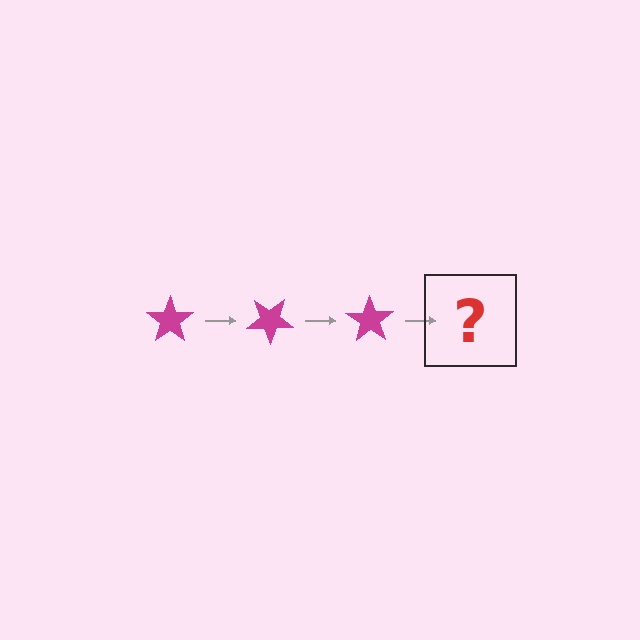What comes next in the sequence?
The next element should be a magenta star rotated 105 degrees.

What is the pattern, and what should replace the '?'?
The pattern is that the star rotates 35 degrees each step. The '?' should be a magenta star rotated 105 degrees.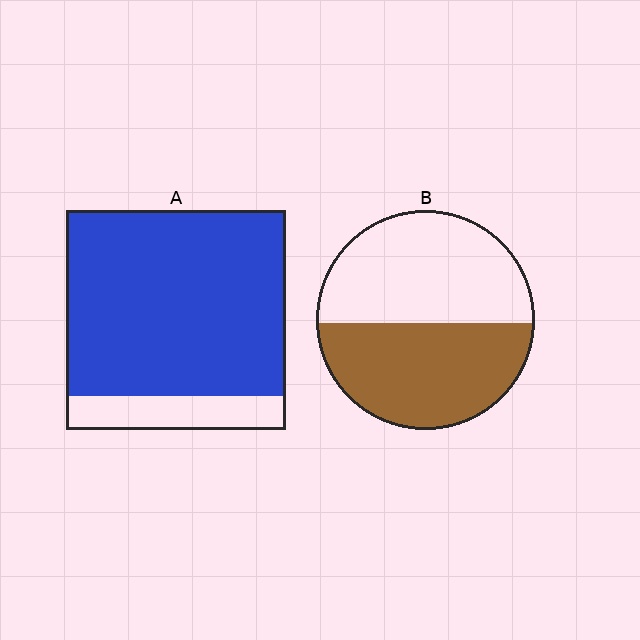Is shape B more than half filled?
Roughly half.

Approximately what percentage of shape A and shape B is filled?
A is approximately 85% and B is approximately 50%.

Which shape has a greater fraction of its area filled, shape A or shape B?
Shape A.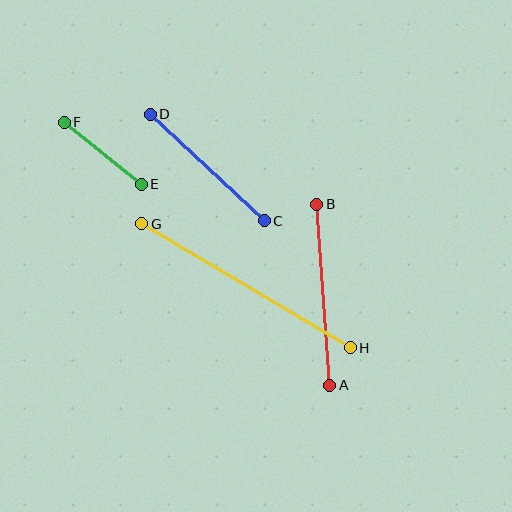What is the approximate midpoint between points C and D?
The midpoint is at approximately (207, 167) pixels.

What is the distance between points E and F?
The distance is approximately 99 pixels.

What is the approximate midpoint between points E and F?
The midpoint is at approximately (103, 153) pixels.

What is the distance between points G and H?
The distance is approximately 242 pixels.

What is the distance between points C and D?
The distance is approximately 156 pixels.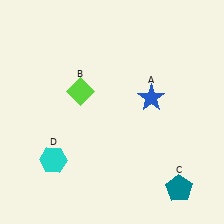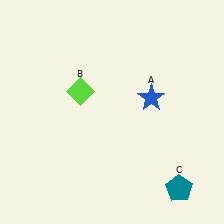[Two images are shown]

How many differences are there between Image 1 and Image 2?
There is 1 difference between the two images.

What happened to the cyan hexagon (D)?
The cyan hexagon (D) was removed in Image 2. It was in the bottom-left area of Image 1.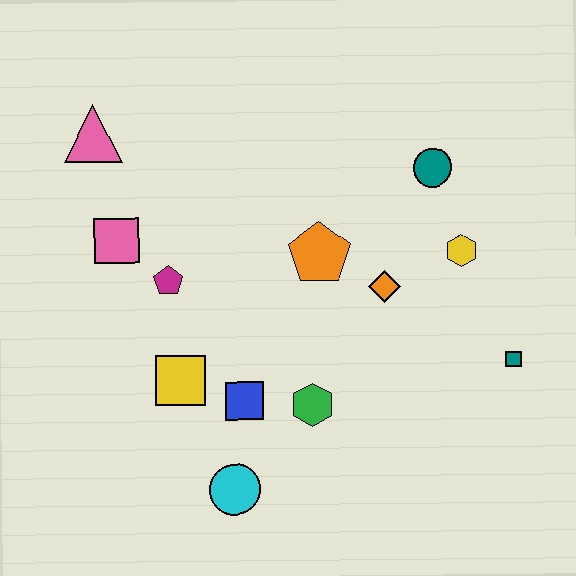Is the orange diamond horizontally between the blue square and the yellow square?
No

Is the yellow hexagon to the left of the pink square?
No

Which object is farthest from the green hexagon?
The pink triangle is farthest from the green hexagon.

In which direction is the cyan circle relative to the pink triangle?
The cyan circle is below the pink triangle.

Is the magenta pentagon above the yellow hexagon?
No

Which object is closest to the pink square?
The magenta pentagon is closest to the pink square.